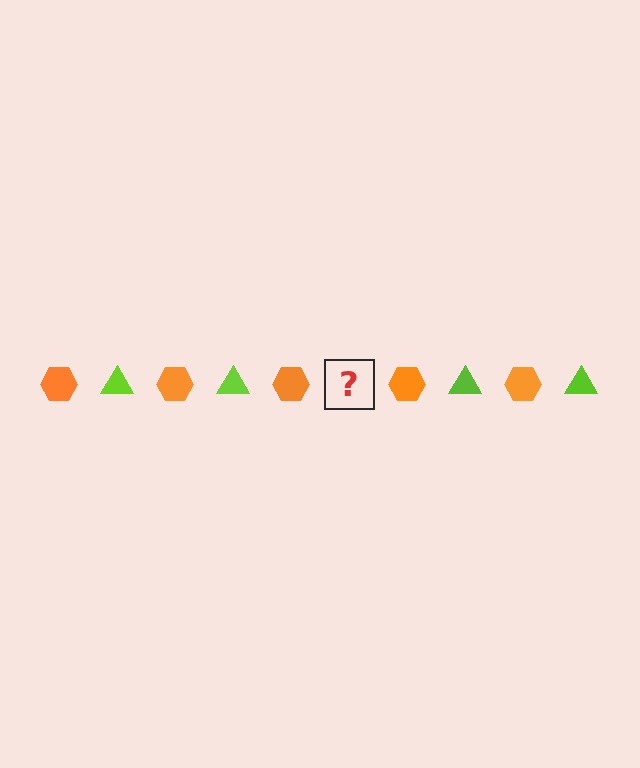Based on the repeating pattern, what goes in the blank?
The blank should be a lime triangle.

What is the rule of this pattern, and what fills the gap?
The rule is that the pattern alternates between orange hexagon and lime triangle. The gap should be filled with a lime triangle.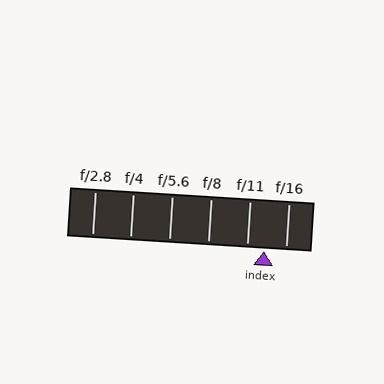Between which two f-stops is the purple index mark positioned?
The index mark is between f/11 and f/16.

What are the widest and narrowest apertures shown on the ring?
The widest aperture shown is f/2.8 and the narrowest is f/16.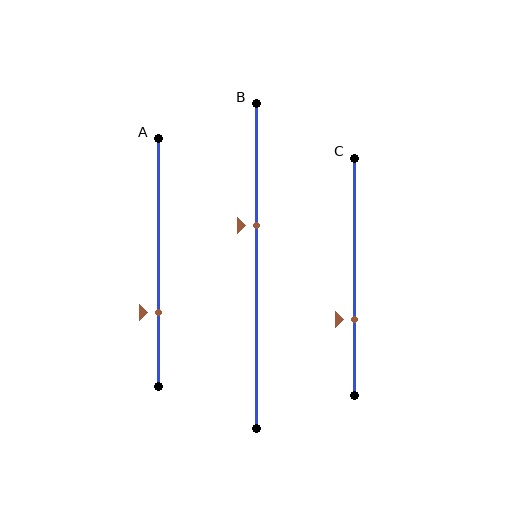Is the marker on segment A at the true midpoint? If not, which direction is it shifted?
No, the marker on segment A is shifted downward by about 20% of the segment length.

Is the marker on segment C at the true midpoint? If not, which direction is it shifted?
No, the marker on segment C is shifted downward by about 18% of the segment length.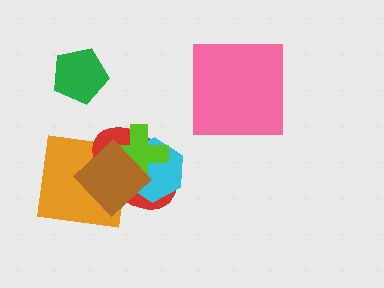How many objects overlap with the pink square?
0 objects overlap with the pink square.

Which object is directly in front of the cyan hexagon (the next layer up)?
The lime cross is directly in front of the cyan hexagon.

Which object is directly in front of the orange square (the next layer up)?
The red ellipse is directly in front of the orange square.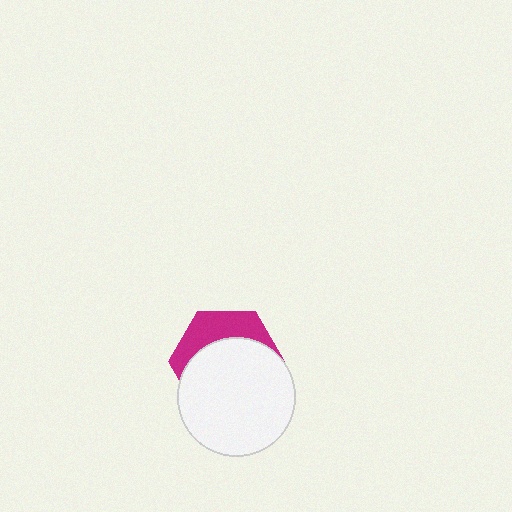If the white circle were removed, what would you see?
You would see the complete magenta hexagon.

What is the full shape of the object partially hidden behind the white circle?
The partially hidden object is a magenta hexagon.